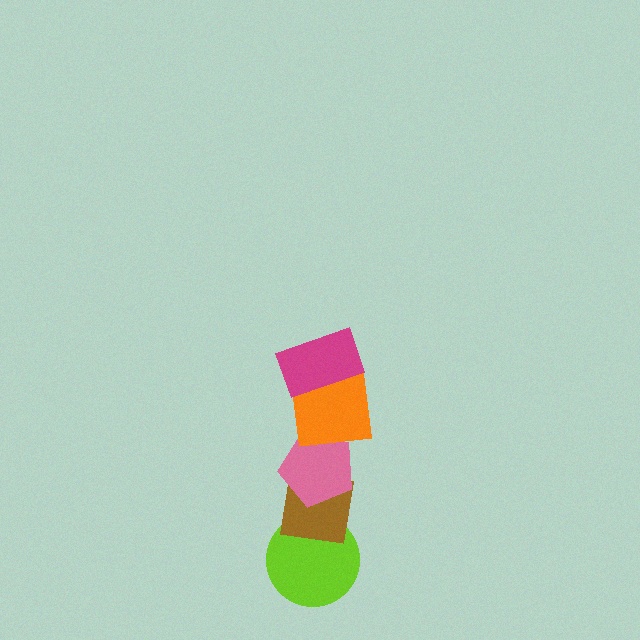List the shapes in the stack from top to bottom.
From top to bottom: the magenta rectangle, the orange square, the pink pentagon, the brown square, the lime circle.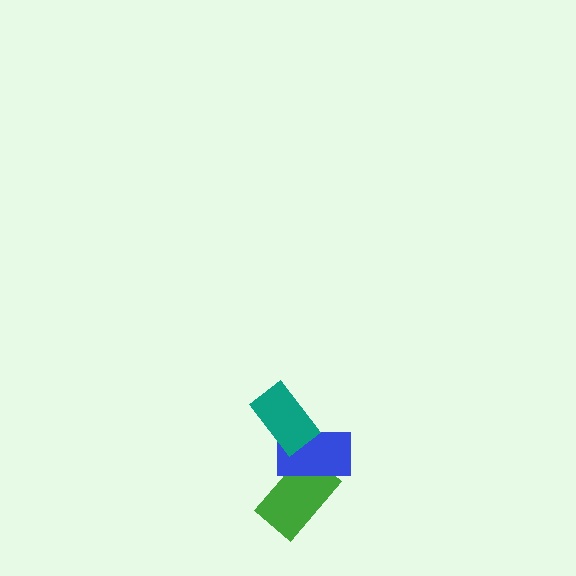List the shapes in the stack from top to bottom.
From top to bottom: the teal rectangle, the blue rectangle, the green rectangle.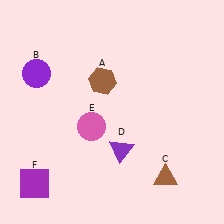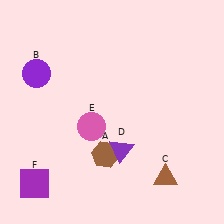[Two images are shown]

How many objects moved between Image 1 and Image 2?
1 object moved between the two images.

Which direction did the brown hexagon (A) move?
The brown hexagon (A) moved down.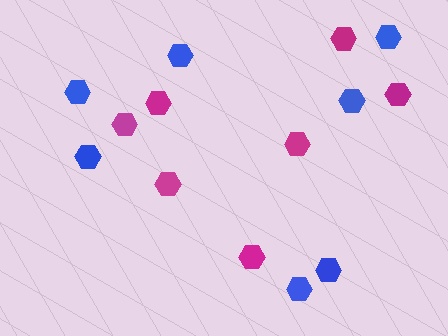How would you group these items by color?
There are 2 groups: one group of magenta hexagons (7) and one group of blue hexagons (7).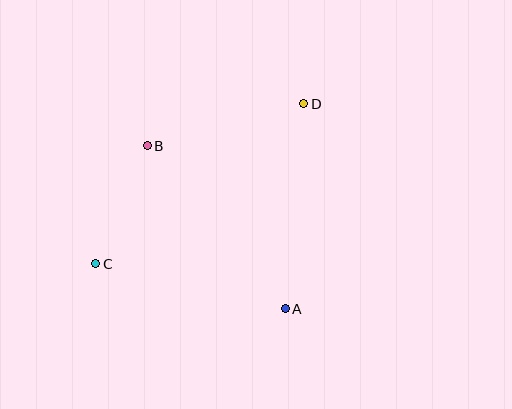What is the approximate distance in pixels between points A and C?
The distance between A and C is approximately 195 pixels.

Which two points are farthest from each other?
Points C and D are farthest from each other.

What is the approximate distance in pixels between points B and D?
The distance between B and D is approximately 162 pixels.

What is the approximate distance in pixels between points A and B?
The distance between A and B is approximately 214 pixels.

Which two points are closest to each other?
Points B and C are closest to each other.